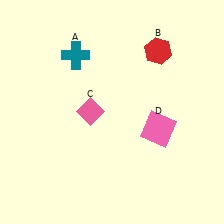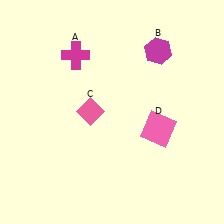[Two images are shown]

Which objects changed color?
A changed from teal to magenta. B changed from red to magenta.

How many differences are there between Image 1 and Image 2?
There are 2 differences between the two images.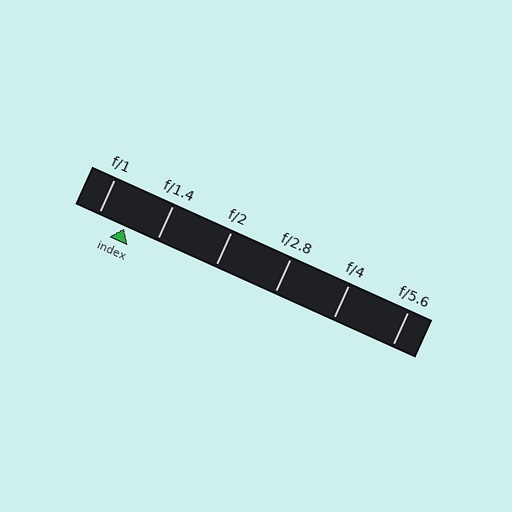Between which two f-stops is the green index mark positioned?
The index mark is between f/1 and f/1.4.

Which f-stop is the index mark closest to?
The index mark is closest to f/1.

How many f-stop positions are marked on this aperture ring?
There are 6 f-stop positions marked.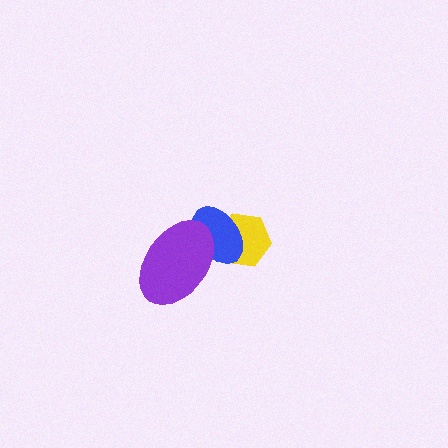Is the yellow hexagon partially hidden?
Yes, it is partially covered by another shape.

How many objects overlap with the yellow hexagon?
1 object overlaps with the yellow hexagon.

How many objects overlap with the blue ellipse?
2 objects overlap with the blue ellipse.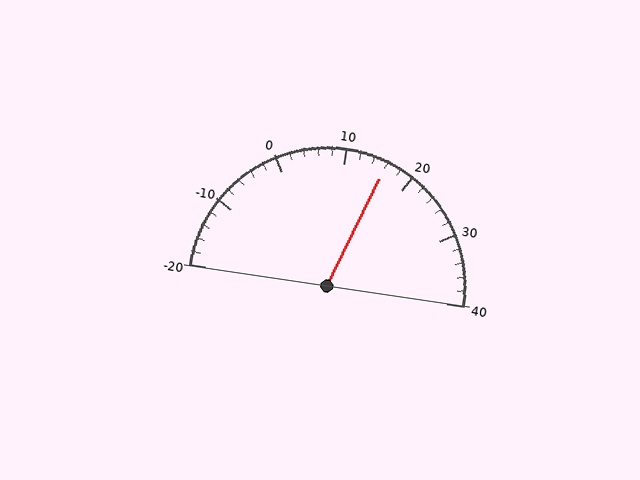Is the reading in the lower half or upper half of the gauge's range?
The reading is in the upper half of the range (-20 to 40).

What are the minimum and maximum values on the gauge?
The gauge ranges from -20 to 40.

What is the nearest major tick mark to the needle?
The nearest major tick mark is 20.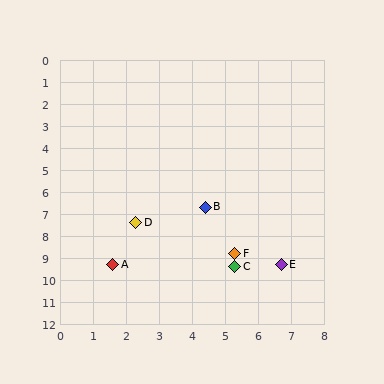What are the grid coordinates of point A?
Point A is at approximately (1.6, 9.3).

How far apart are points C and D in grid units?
Points C and D are about 3.6 grid units apart.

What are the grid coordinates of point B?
Point B is at approximately (4.4, 6.7).